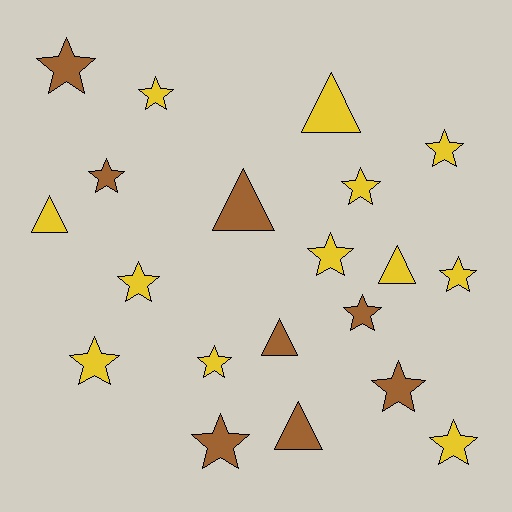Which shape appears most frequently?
Star, with 14 objects.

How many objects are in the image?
There are 20 objects.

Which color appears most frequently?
Yellow, with 12 objects.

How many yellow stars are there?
There are 9 yellow stars.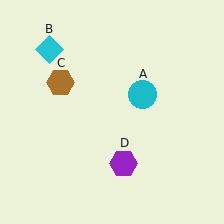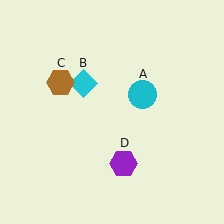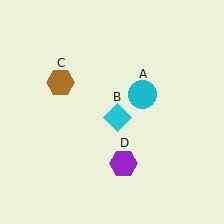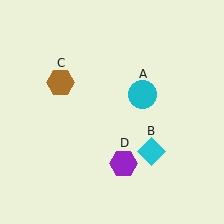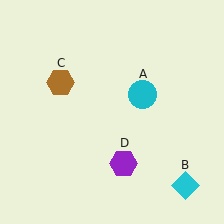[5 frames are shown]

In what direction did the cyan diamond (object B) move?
The cyan diamond (object B) moved down and to the right.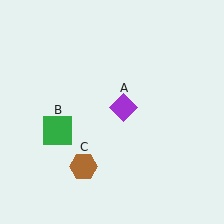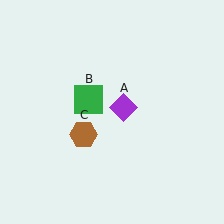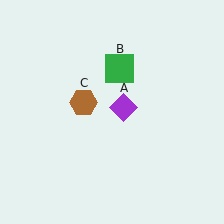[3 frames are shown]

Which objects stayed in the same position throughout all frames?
Purple diamond (object A) remained stationary.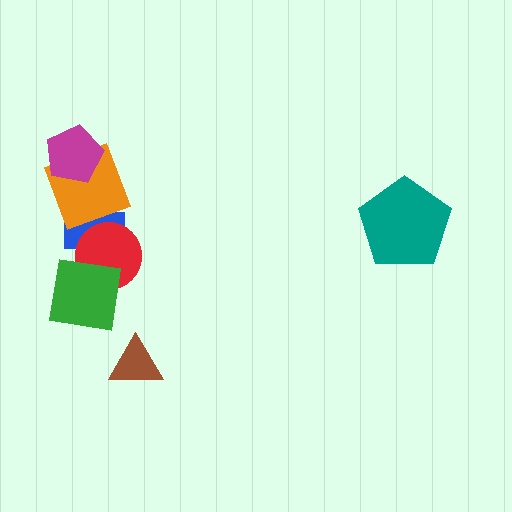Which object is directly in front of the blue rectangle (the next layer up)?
The red circle is directly in front of the blue rectangle.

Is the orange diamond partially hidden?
Yes, it is partially covered by another shape.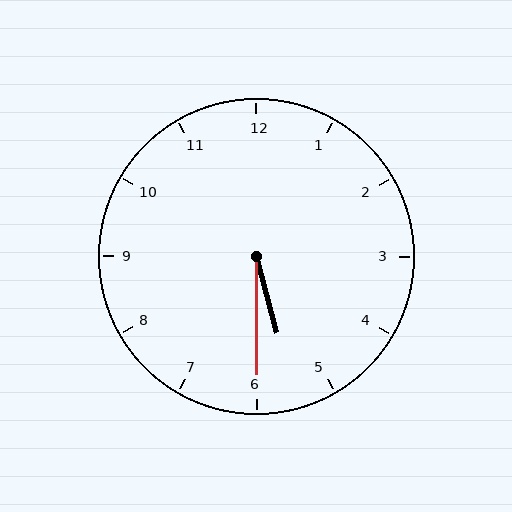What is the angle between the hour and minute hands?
Approximately 15 degrees.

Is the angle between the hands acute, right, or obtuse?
It is acute.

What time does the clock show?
5:30.